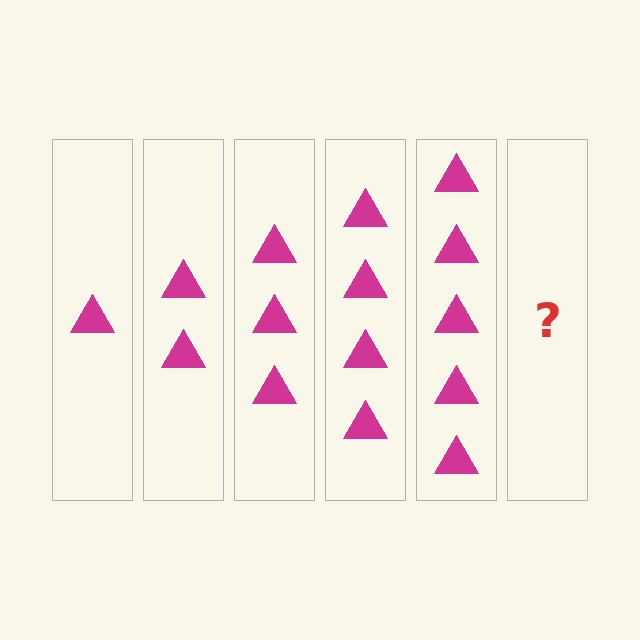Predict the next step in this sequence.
The next step is 6 triangles.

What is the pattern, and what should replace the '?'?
The pattern is that each step adds one more triangle. The '?' should be 6 triangles.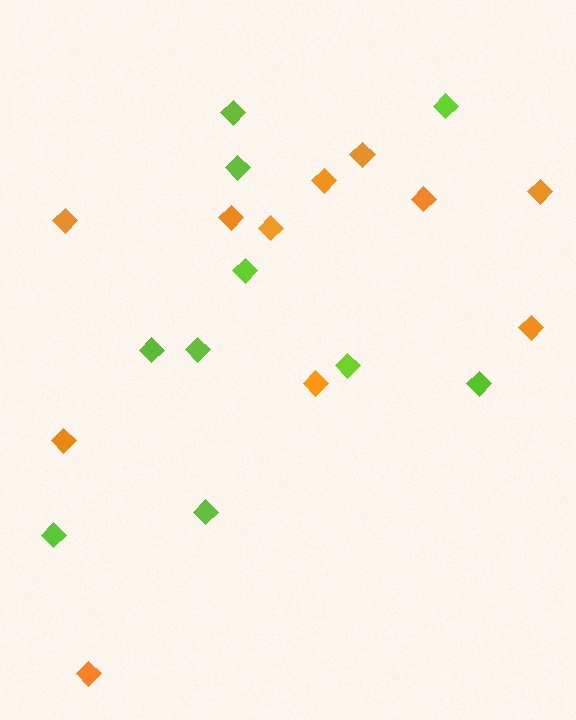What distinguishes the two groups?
There are 2 groups: one group of lime diamonds (10) and one group of orange diamonds (11).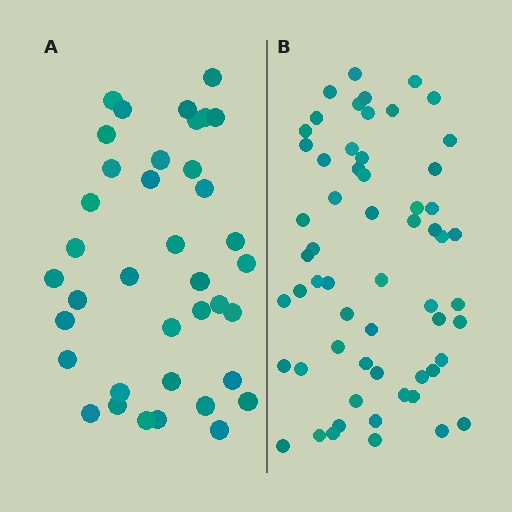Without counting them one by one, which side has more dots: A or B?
Region B (the right region) has more dots.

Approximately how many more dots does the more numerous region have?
Region B has approximately 20 more dots than region A.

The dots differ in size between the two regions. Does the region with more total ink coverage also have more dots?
No. Region A has more total ink coverage because its dots are larger, but region B actually contains more individual dots. Total area can be misleading — the number of items is what matters here.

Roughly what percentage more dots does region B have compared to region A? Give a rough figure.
About 55% more.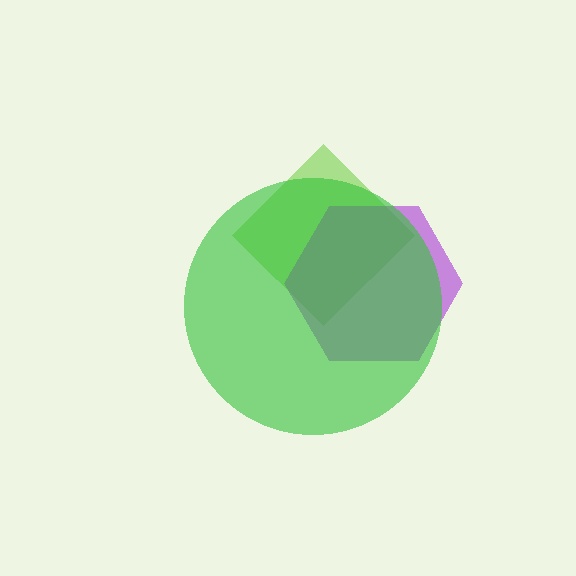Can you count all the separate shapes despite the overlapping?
Yes, there are 3 separate shapes.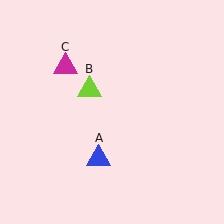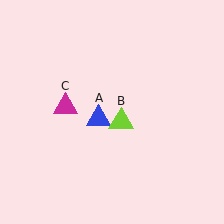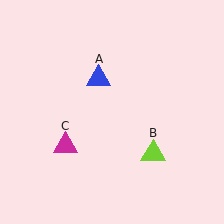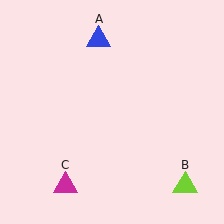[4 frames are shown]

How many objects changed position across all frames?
3 objects changed position: blue triangle (object A), lime triangle (object B), magenta triangle (object C).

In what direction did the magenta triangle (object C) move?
The magenta triangle (object C) moved down.